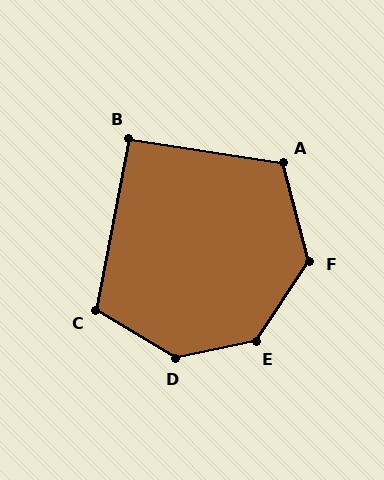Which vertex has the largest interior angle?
D, at approximately 137 degrees.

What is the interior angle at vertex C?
Approximately 110 degrees (obtuse).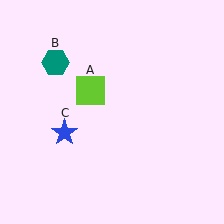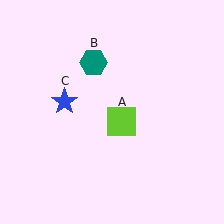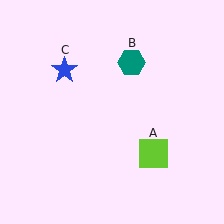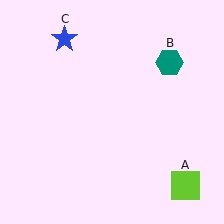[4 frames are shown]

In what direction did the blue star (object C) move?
The blue star (object C) moved up.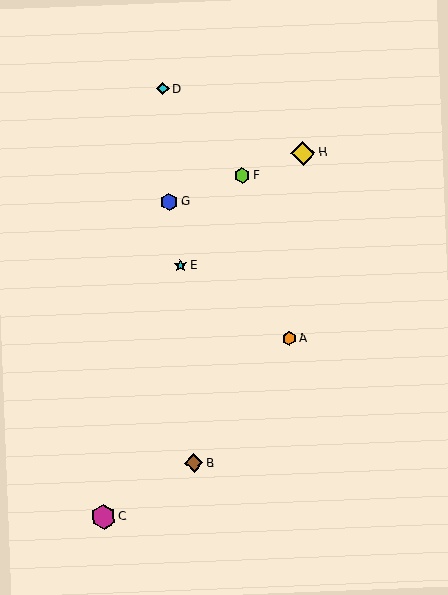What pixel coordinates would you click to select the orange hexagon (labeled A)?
Click at (289, 338) to select the orange hexagon A.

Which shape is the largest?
The magenta hexagon (labeled C) is the largest.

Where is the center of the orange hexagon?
The center of the orange hexagon is at (289, 338).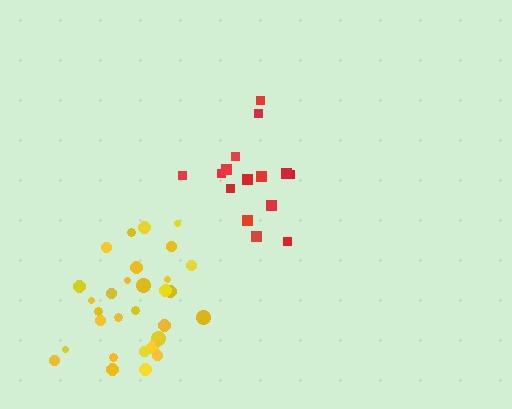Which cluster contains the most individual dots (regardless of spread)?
Yellow (31).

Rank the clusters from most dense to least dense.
yellow, red.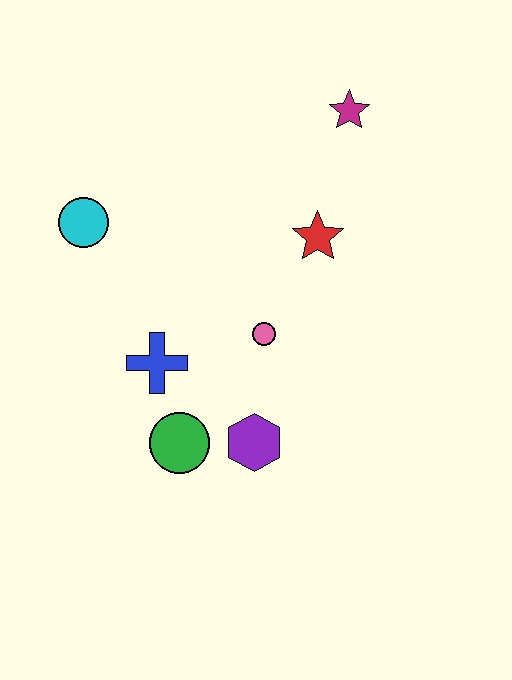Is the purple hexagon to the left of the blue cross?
No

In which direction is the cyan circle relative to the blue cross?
The cyan circle is above the blue cross.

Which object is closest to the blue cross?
The green circle is closest to the blue cross.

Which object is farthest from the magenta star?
The green circle is farthest from the magenta star.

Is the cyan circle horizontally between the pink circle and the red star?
No